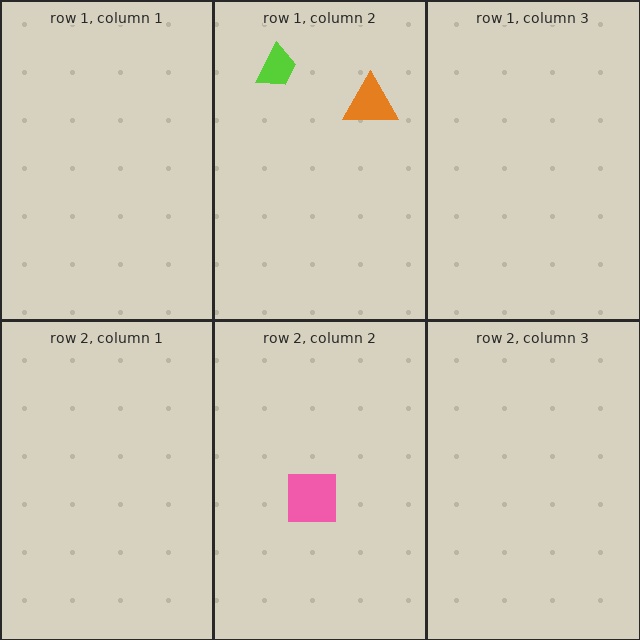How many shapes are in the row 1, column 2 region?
2.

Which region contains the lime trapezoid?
The row 1, column 2 region.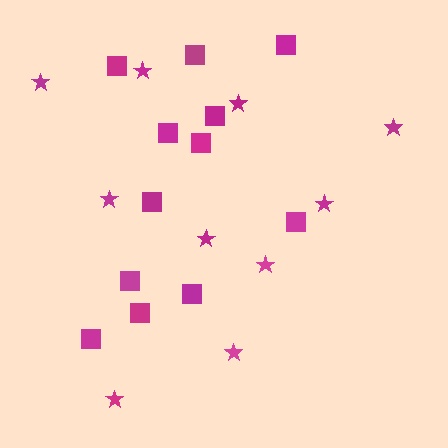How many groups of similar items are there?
There are 2 groups: one group of stars (10) and one group of squares (12).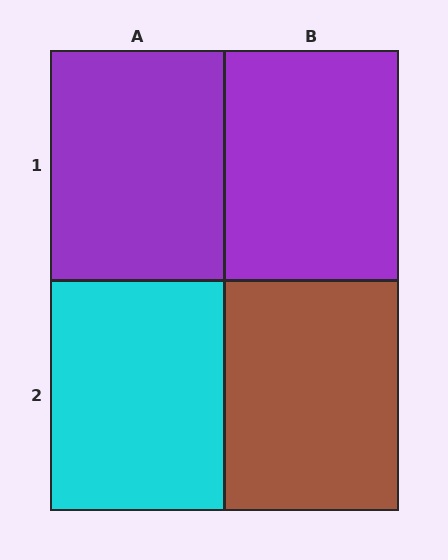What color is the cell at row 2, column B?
Brown.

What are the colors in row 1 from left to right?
Purple, purple.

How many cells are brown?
1 cell is brown.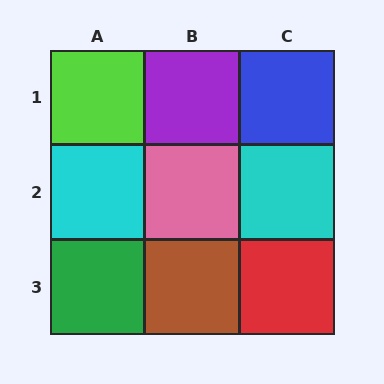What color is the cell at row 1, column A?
Lime.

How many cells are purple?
1 cell is purple.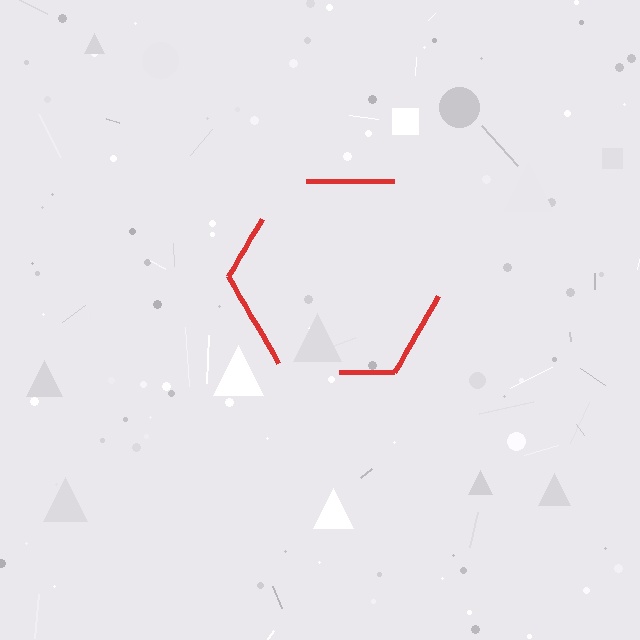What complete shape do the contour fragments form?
The contour fragments form a hexagon.